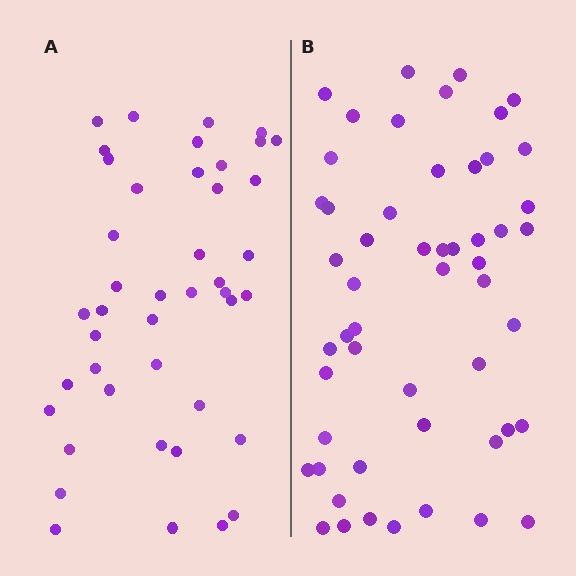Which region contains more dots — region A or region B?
Region B (the right region) has more dots.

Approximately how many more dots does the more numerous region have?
Region B has roughly 10 or so more dots than region A.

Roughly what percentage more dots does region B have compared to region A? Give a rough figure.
About 25% more.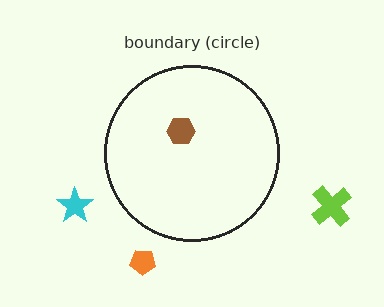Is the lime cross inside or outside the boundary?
Outside.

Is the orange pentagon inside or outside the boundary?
Outside.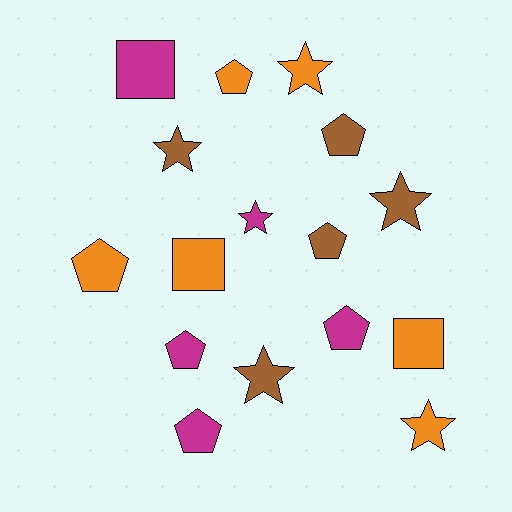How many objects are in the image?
There are 16 objects.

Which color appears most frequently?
Orange, with 6 objects.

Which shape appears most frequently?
Pentagon, with 7 objects.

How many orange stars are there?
There are 2 orange stars.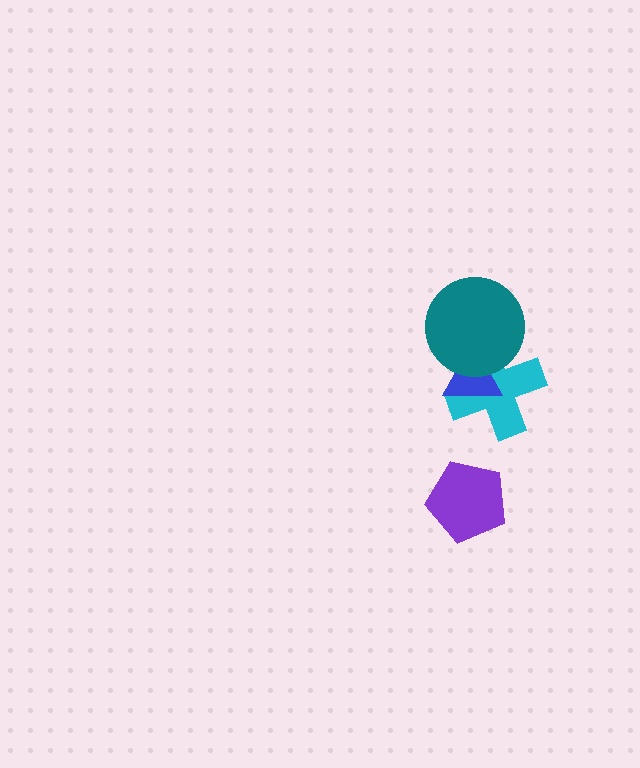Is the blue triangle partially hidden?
Yes, it is partially covered by another shape.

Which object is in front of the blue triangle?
The teal circle is in front of the blue triangle.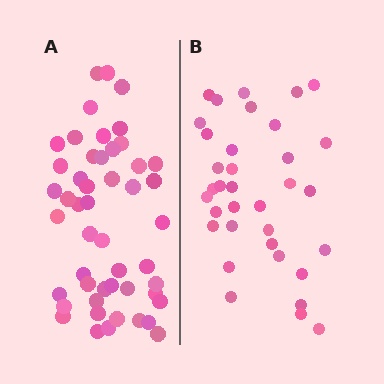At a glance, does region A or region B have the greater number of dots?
Region A (the left region) has more dots.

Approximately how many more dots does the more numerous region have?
Region A has approximately 15 more dots than region B.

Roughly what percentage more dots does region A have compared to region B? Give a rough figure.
About 40% more.